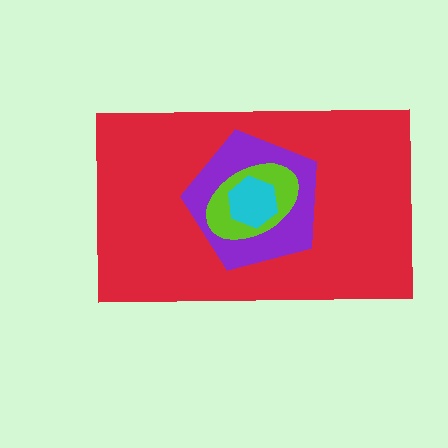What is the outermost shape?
The red rectangle.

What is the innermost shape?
The cyan hexagon.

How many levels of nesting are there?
4.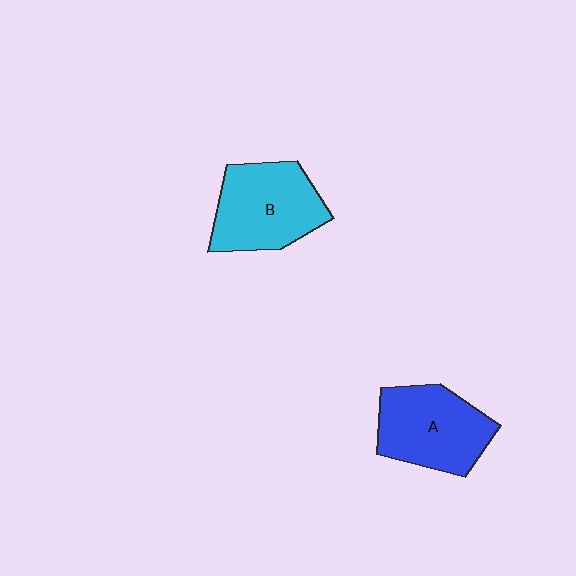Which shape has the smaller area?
Shape A (blue).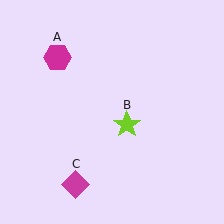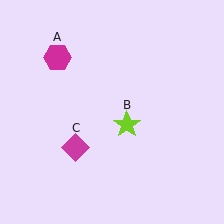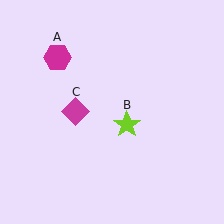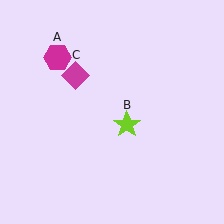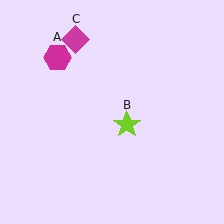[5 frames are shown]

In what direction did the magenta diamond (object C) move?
The magenta diamond (object C) moved up.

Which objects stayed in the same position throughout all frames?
Magenta hexagon (object A) and lime star (object B) remained stationary.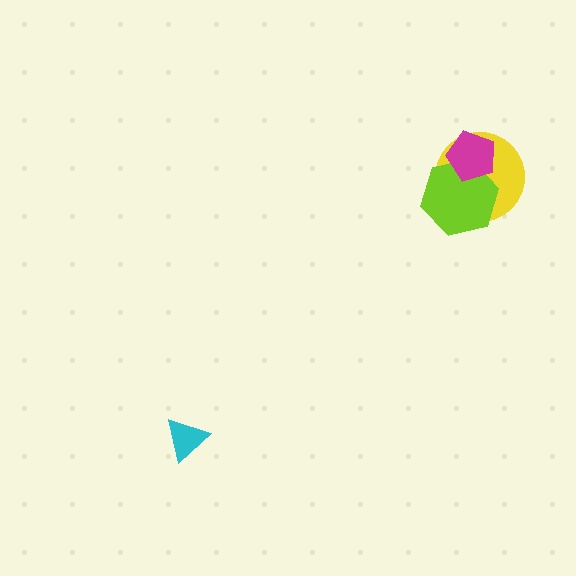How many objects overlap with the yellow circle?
2 objects overlap with the yellow circle.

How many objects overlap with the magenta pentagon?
2 objects overlap with the magenta pentagon.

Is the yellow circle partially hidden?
Yes, it is partially covered by another shape.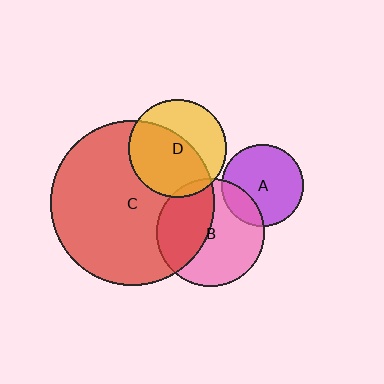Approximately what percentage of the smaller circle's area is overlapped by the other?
Approximately 5%.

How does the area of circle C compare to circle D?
Approximately 2.8 times.